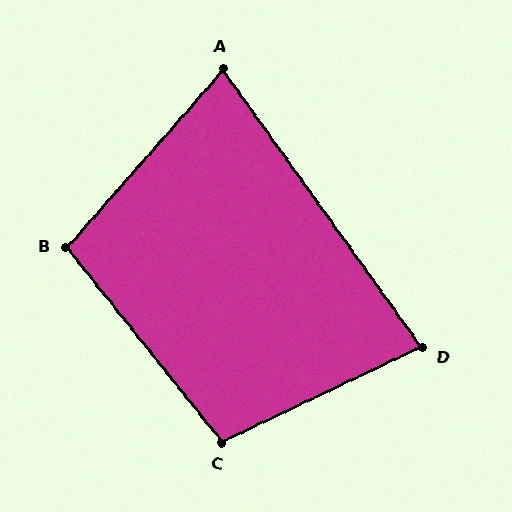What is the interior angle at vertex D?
Approximately 80 degrees (acute).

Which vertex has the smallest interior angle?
A, at approximately 77 degrees.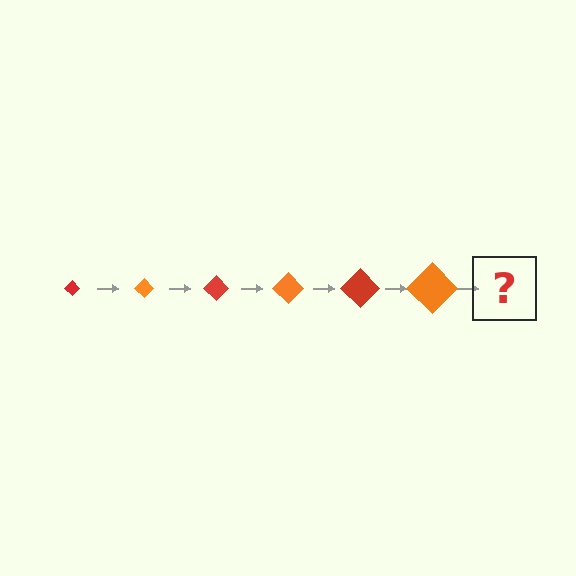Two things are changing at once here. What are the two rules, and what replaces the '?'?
The two rules are that the diamond grows larger each step and the color cycles through red and orange. The '?' should be a red diamond, larger than the previous one.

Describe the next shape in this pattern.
It should be a red diamond, larger than the previous one.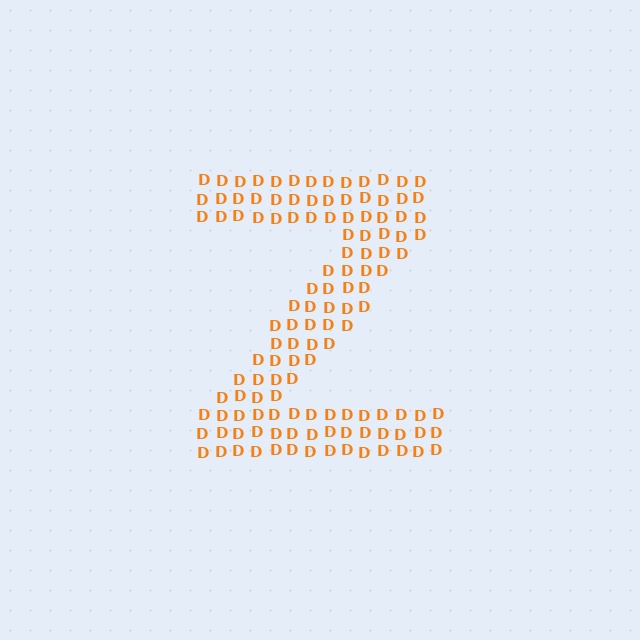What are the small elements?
The small elements are letter D's.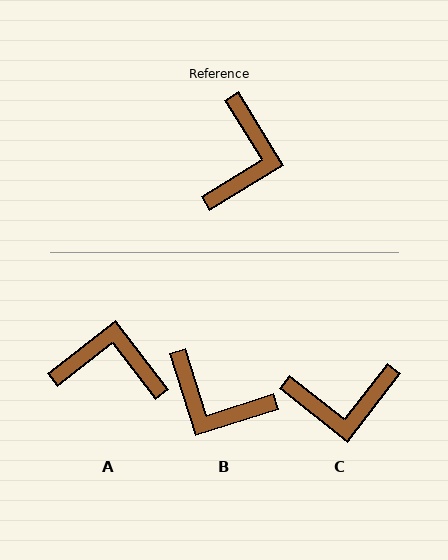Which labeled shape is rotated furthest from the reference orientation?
B, about 104 degrees away.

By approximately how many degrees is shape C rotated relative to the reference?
Approximately 70 degrees clockwise.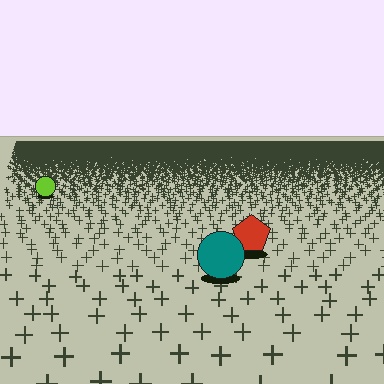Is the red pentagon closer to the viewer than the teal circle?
No. The teal circle is closer — you can tell from the texture gradient: the ground texture is coarser near it.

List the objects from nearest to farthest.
From nearest to farthest: the teal circle, the red pentagon, the lime circle.